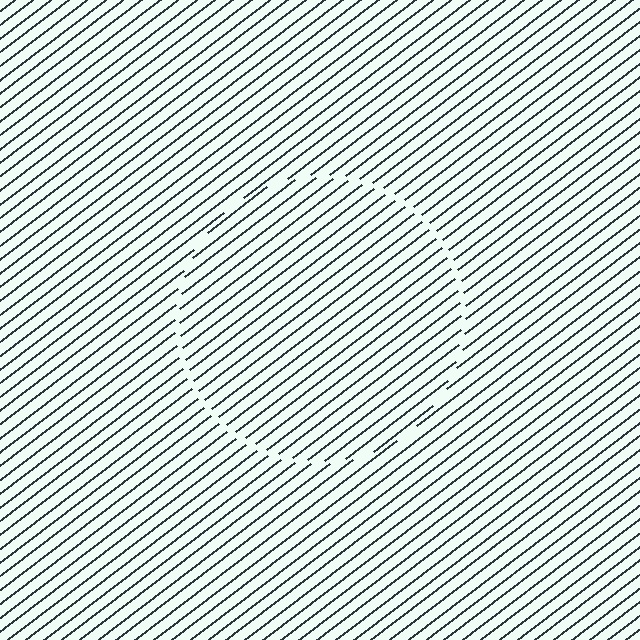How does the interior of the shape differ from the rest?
The interior of the shape contains the same grating, shifted by half a period — the contour is defined by the phase discontinuity where line-ends from the inner and outer gratings abut.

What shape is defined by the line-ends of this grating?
An illusory circle. The interior of the shape contains the same grating, shifted by half a period — the contour is defined by the phase discontinuity where line-ends from the inner and outer gratings abut.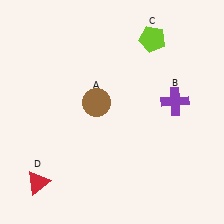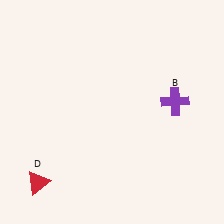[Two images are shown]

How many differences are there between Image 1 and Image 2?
There are 2 differences between the two images.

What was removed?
The lime pentagon (C), the brown circle (A) were removed in Image 2.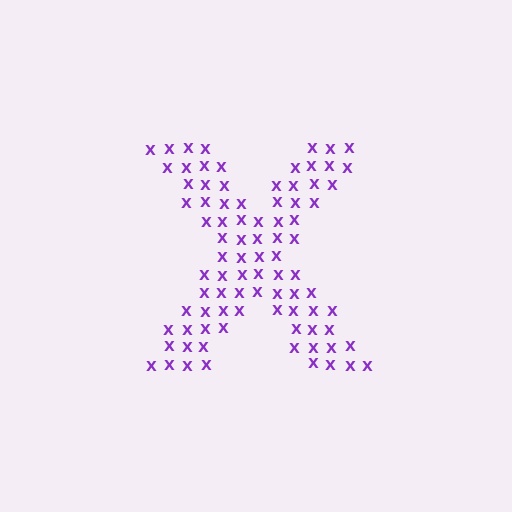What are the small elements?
The small elements are letter X's.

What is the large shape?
The large shape is the letter X.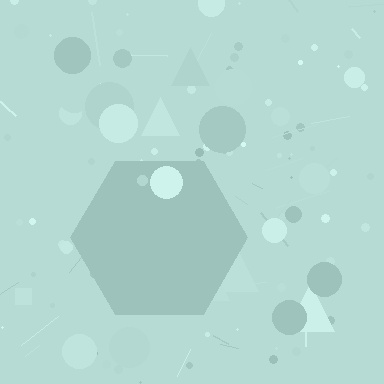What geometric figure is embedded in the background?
A hexagon is embedded in the background.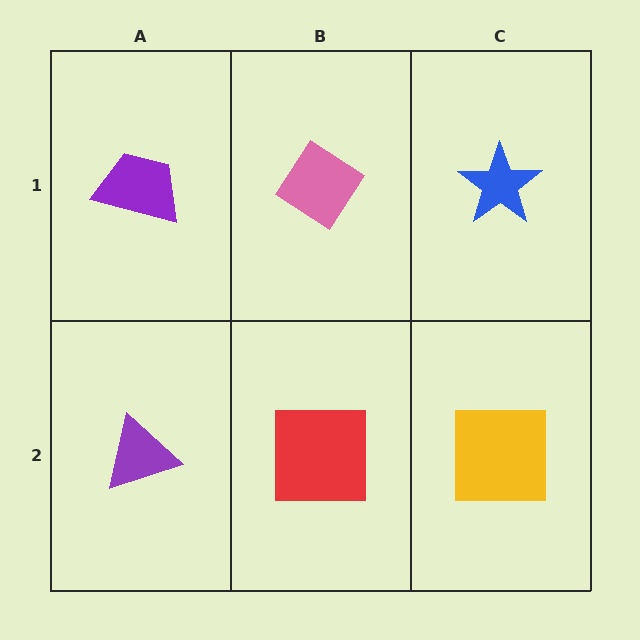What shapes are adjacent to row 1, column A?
A purple triangle (row 2, column A), a pink diamond (row 1, column B).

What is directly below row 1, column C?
A yellow square.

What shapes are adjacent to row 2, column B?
A pink diamond (row 1, column B), a purple triangle (row 2, column A), a yellow square (row 2, column C).